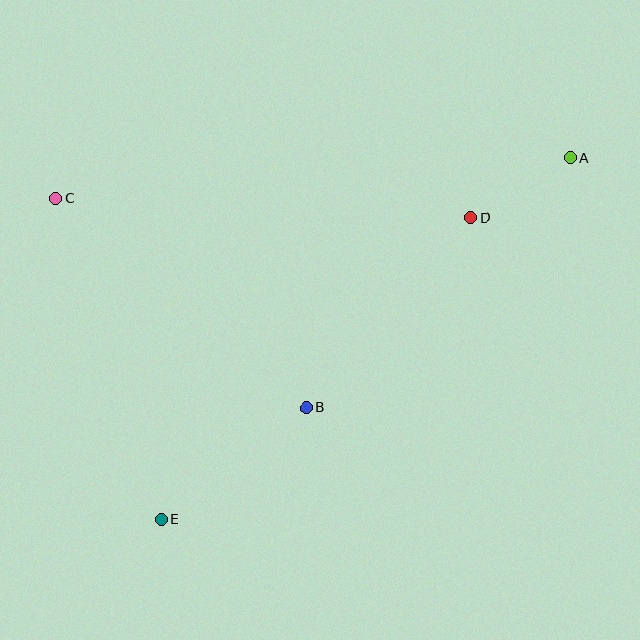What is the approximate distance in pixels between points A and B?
The distance between A and B is approximately 363 pixels.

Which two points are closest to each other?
Points A and D are closest to each other.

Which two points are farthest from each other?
Points A and E are farthest from each other.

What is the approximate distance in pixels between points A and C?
The distance between A and C is approximately 516 pixels.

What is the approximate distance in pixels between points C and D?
The distance between C and D is approximately 416 pixels.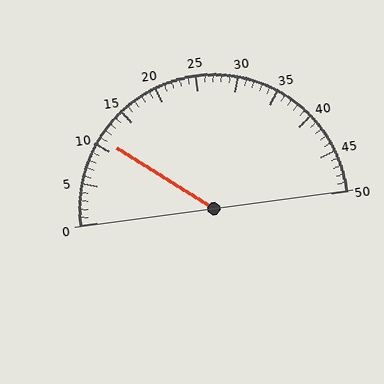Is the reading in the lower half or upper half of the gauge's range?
The reading is in the lower half of the range (0 to 50).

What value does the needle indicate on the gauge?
The needle indicates approximately 11.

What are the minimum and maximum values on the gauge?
The gauge ranges from 0 to 50.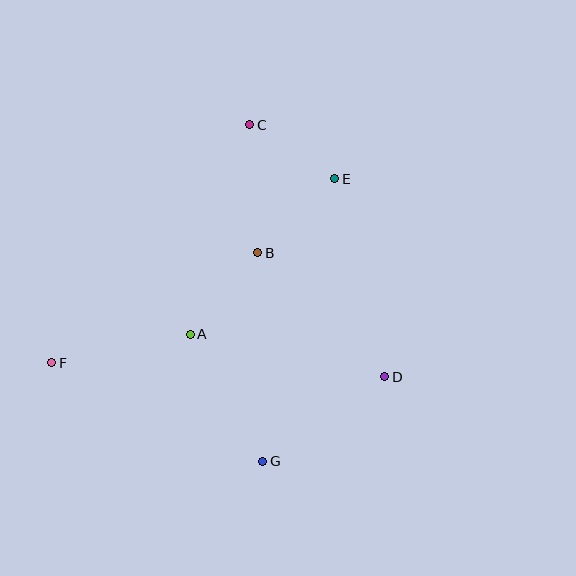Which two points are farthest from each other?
Points E and F are farthest from each other.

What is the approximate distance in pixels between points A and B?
The distance between A and B is approximately 106 pixels.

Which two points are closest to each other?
Points C and E are closest to each other.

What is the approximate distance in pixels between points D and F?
The distance between D and F is approximately 333 pixels.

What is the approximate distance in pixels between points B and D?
The distance between B and D is approximately 177 pixels.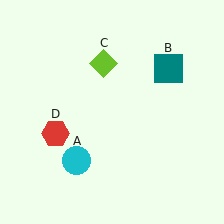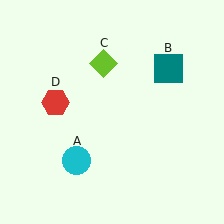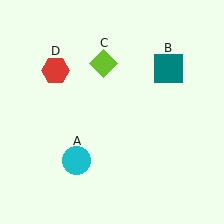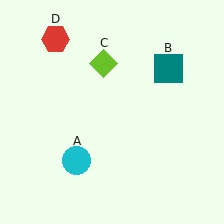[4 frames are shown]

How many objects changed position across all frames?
1 object changed position: red hexagon (object D).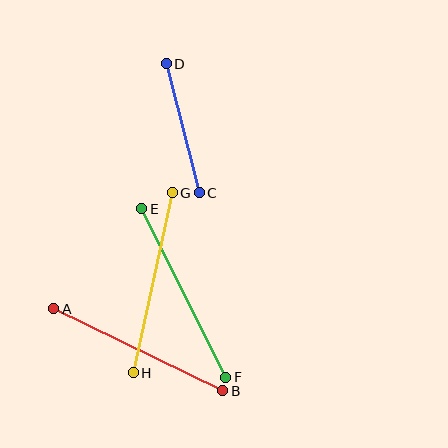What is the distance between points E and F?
The distance is approximately 188 pixels.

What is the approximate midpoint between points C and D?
The midpoint is at approximately (183, 128) pixels.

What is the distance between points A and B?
The distance is approximately 188 pixels.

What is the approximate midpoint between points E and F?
The midpoint is at approximately (184, 293) pixels.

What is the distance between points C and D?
The distance is approximately 133 pixels.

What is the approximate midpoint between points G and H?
The midpoint is at approximately (153, 283) pixels.